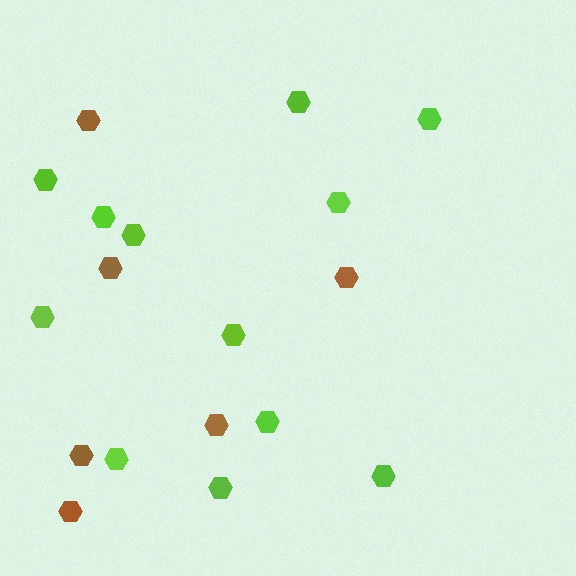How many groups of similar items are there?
There are 2 groups: one group of lime hexagons (12) and one group of brown hexagons (6).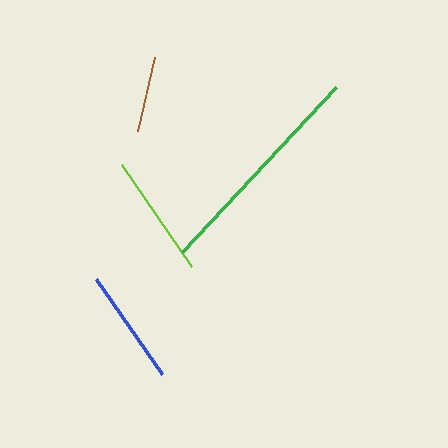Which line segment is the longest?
The green line is the longest at approximately 226 pixels.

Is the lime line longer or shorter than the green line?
The green line is longer than the lime line.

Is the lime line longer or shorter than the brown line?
The lime line is longer than the brown line.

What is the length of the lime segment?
The lime segment is approximately 125 pixels long.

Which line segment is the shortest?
The brown line is the shortest at approximately 76 pixels.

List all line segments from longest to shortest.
From longest to shortest: green, lime, blue, brown.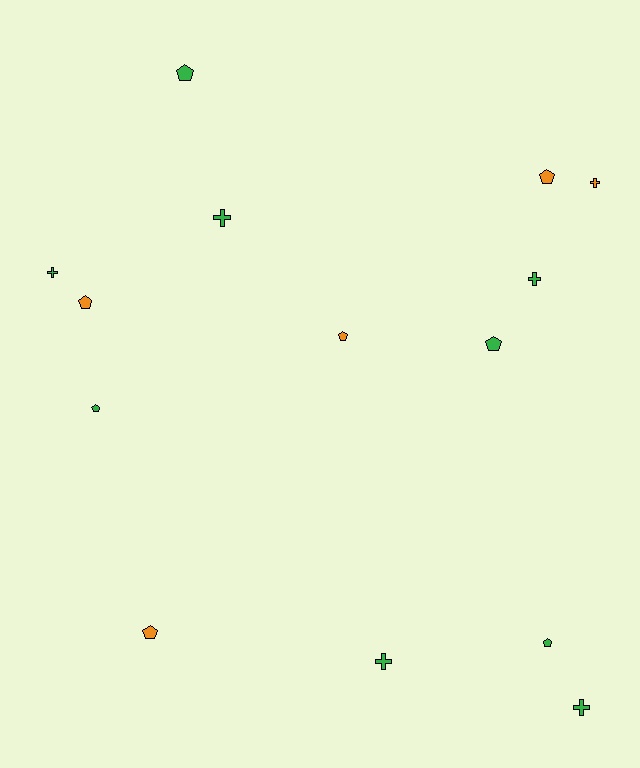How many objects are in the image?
There are 14 objects.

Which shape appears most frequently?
Pentagon, with 8 objects.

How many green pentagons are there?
There are 4 green pentagons.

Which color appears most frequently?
Green, with 9 objects.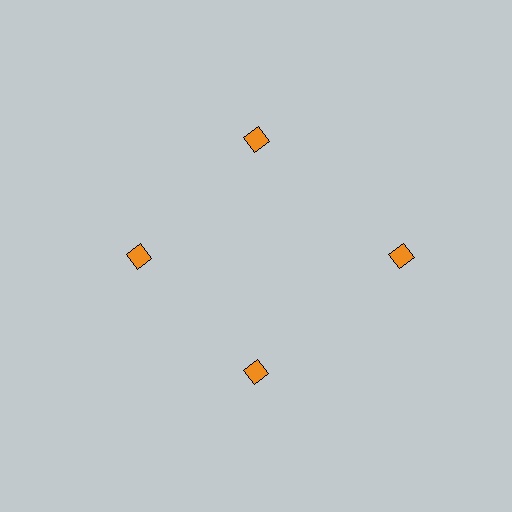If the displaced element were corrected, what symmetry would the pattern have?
It would have 4-fold rotational symmetry — the pattern would map onto itself every 90 degrees.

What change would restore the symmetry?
The symmetry would be restored by moving it inward, back onto the ring so that all 4 diamonds sit at equal angles and equal distance from the center.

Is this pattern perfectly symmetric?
No. The 4 orange diamonds are arranged in a ring, but one element near the 3 o'clock position is pushed outward from the center, breaking the 4-fold rotational symmetry.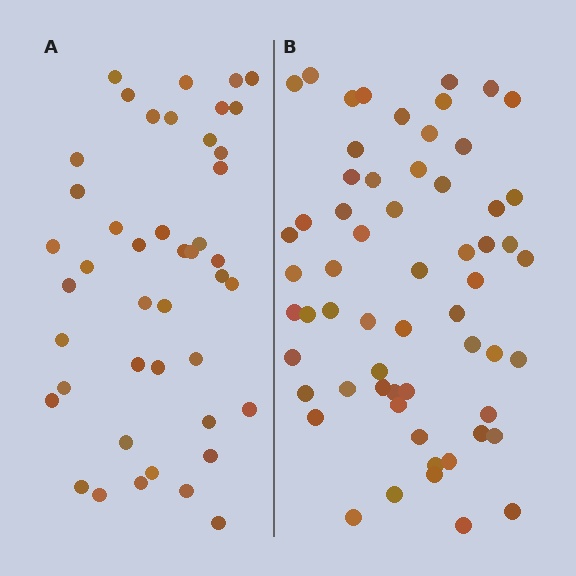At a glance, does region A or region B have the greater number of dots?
Region B (the right region) has more dots.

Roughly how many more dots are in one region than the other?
Region B has approximately 15 more dots than region A.